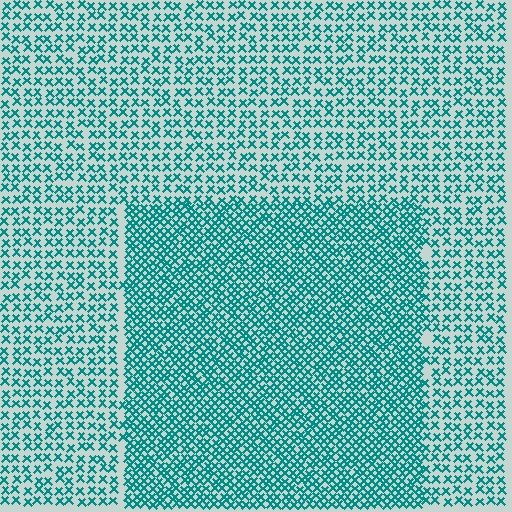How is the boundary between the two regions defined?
The boundary is defined by a change in element density (approximately 1.9x ratio). All elements are the same color, size, and shape.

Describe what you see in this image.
The image contains small teal elements arranged at two different densities. A rectangle-shaped region is visible where the elements are more densely packed than the surrounding area.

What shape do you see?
I see a rectangle.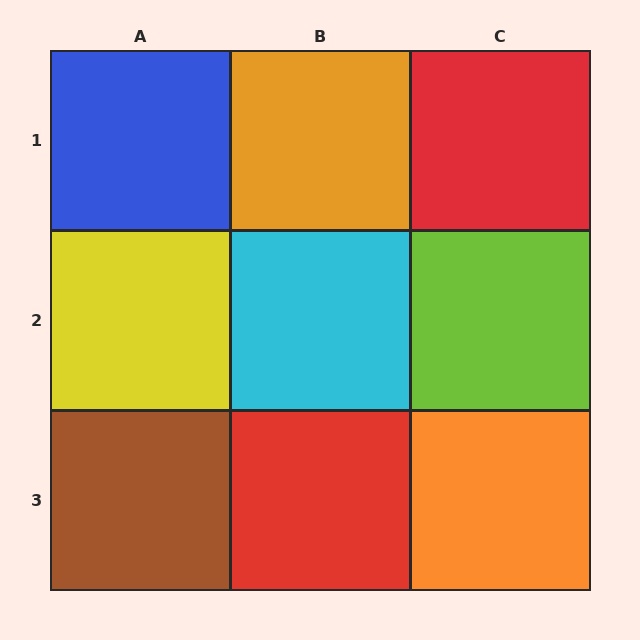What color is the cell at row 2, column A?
Yellow.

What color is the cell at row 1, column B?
Orange.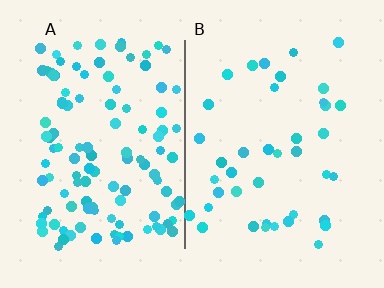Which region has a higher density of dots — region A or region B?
A (the left).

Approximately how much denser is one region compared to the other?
Approximately 2.9× — region A over region B.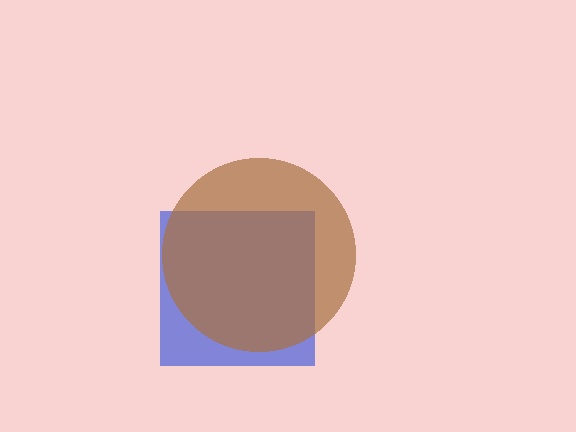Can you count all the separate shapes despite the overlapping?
Yes, there are 2 separate shapes.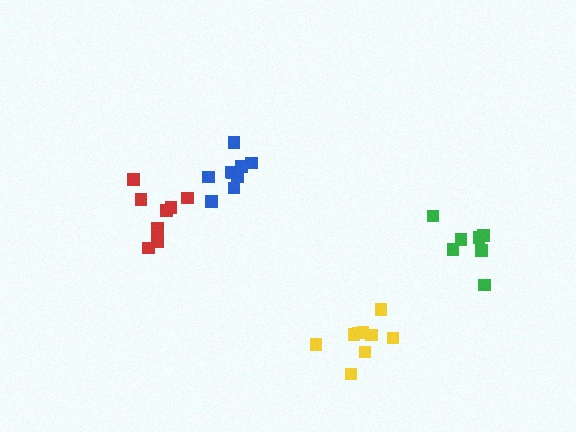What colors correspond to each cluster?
The clusters are colored: yellow, blue, red, green.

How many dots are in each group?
Group 1: 9 dots, Group 2: 9 dots, Group 3: 8 dots, Group 4: 7 dots (33 total).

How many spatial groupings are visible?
There are 4 spatial groupings.